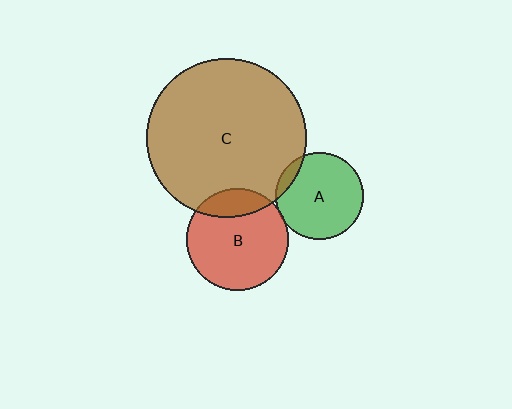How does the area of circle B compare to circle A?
Approximately 1.4 times.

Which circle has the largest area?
Circle C (brown).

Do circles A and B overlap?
Yes.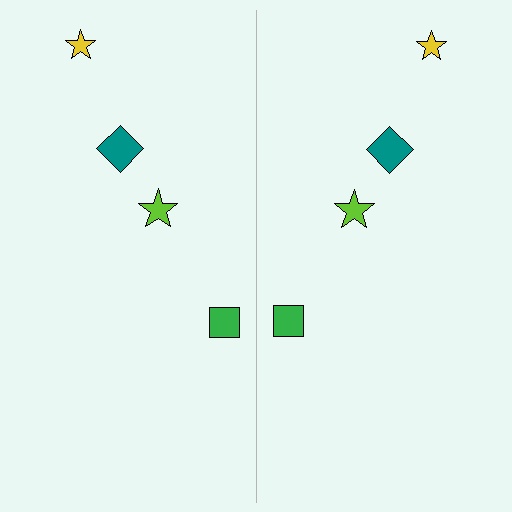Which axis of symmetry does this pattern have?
The pattern has a vertical axis of symmetry running through the center of the image.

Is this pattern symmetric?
Yes, this pattern has bilateral (reflection) symmetry.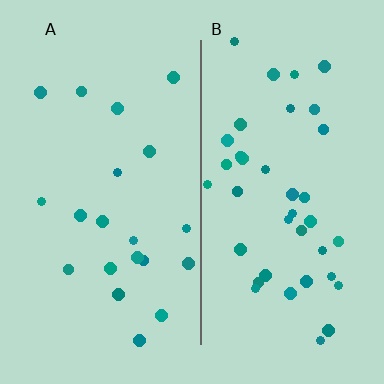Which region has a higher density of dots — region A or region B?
B (the right).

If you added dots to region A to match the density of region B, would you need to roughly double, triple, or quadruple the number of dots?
Approximately double.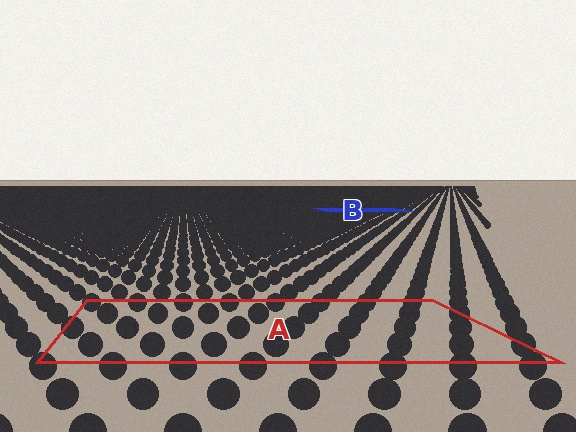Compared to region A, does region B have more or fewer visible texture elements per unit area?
Region B has more texture elements per unit area — they are packed more densely because it is farther away.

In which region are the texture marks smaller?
The texture marks are smaller in region B, because it is farther away.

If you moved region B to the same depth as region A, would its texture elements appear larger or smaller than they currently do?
They would appear larger. At a closer depth, the same texture elements are projected at a bigger on-screen size.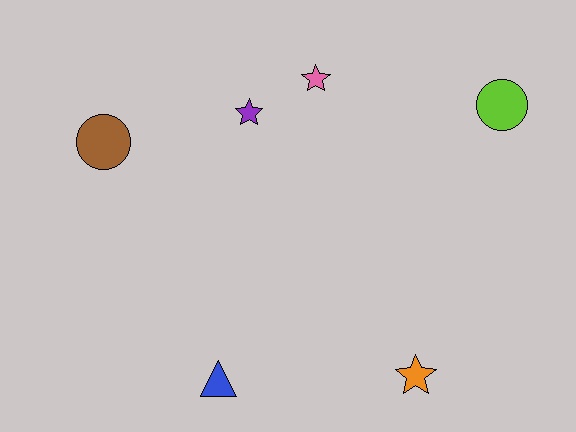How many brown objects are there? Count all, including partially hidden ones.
There is 1 brown object.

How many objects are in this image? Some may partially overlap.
There are 6 objects.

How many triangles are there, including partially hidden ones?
There is 1 triangle.